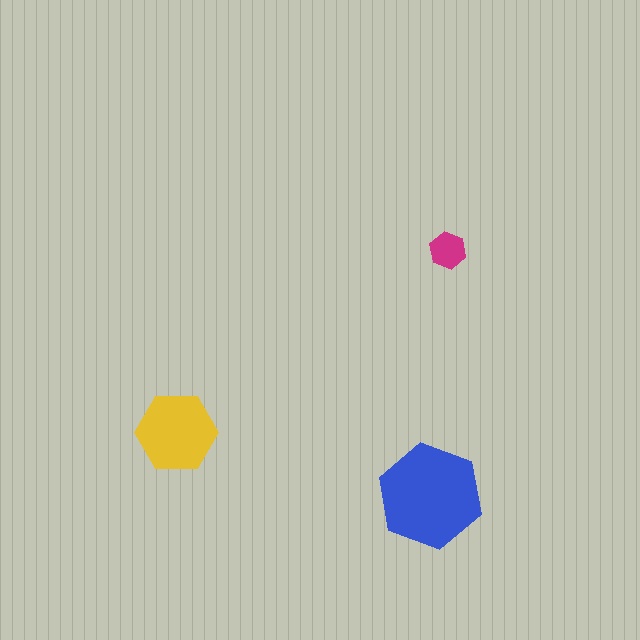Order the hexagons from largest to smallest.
the blue one, the yellow one, the magenta one.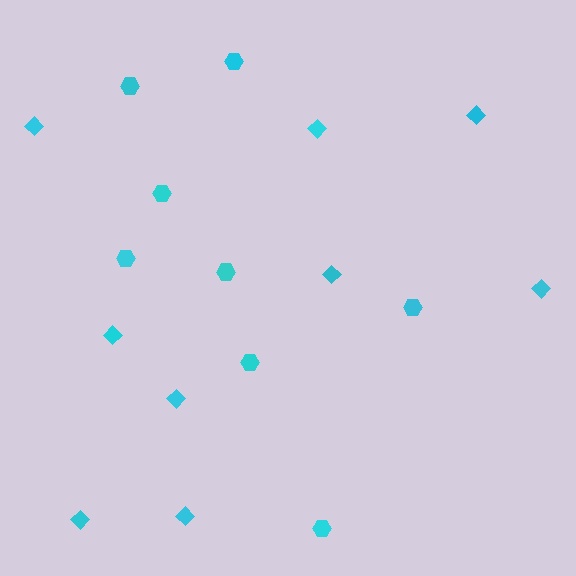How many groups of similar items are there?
There are 2 groups: one group of hexagons (8) and one group of diamonds (9).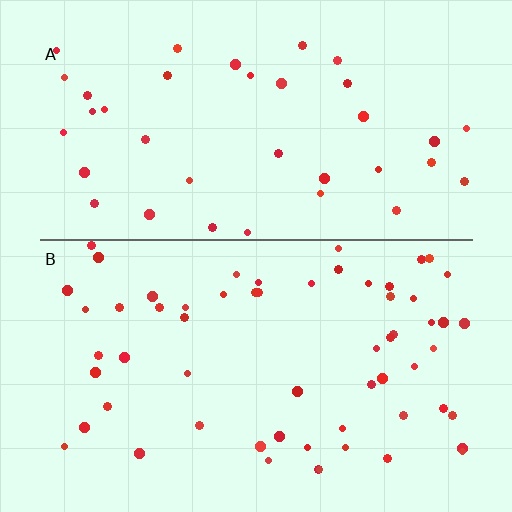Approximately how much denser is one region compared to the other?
Approximately 1.6× — region B over region A.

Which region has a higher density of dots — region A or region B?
B (the bottom).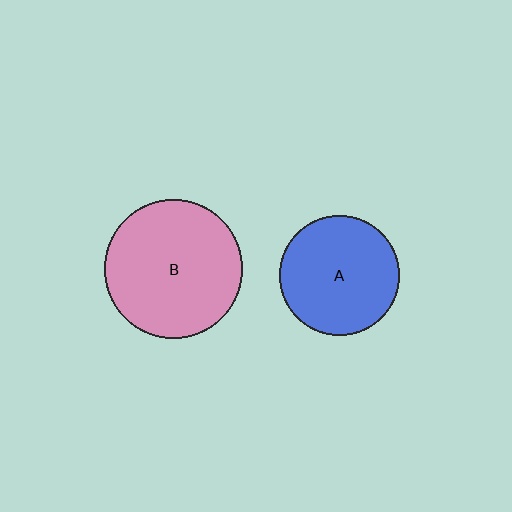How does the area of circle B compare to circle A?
Approximately 1.3 times.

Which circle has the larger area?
Circle B (pink).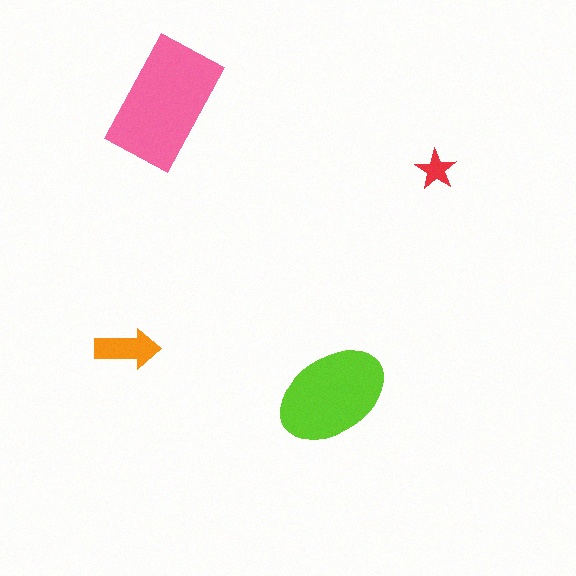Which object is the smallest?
The red star.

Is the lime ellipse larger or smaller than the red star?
Larger.